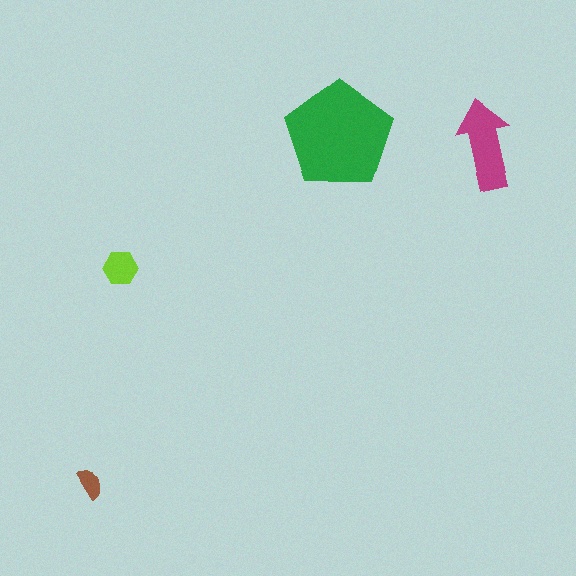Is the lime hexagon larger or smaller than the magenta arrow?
Smaller.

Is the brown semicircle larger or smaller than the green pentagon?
Smaller.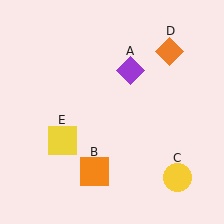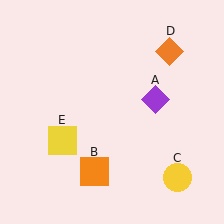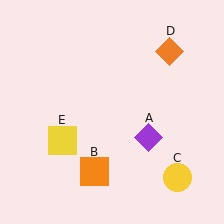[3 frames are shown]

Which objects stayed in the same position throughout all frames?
Orange square (object B) and yellow circle (object C) and orange diamond (object D) and yellow square (object E) remained stationary.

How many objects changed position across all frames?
1 object changed position: purple diamond (object A).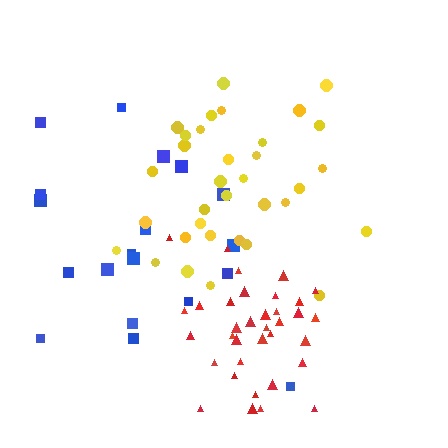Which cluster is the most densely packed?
Red.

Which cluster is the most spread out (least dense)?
Blue.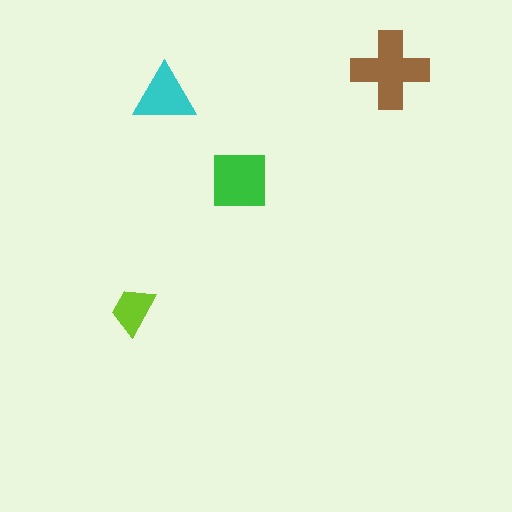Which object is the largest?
The brown cross.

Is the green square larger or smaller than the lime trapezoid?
Larger.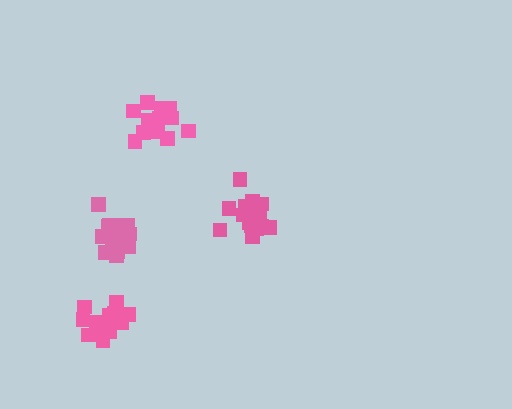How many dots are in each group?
Group 1: 16 dots, Group 2: 15 dots, Group 3: 20 dots, Group 4: 21 dots (72 total).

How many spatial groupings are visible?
There are 4 spatial groupings.